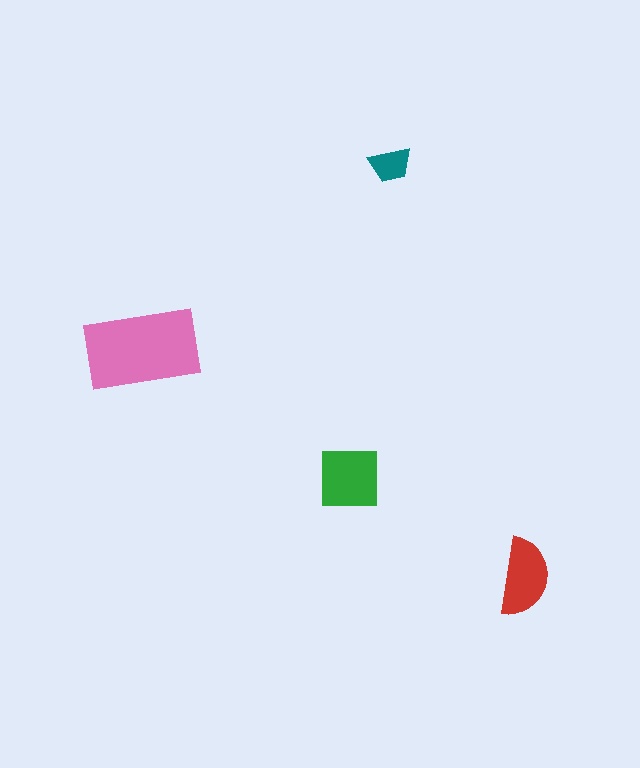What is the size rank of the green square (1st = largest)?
2nd.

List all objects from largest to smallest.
The pink rectangle, the green square, the red semicircle, the teal trapezoid.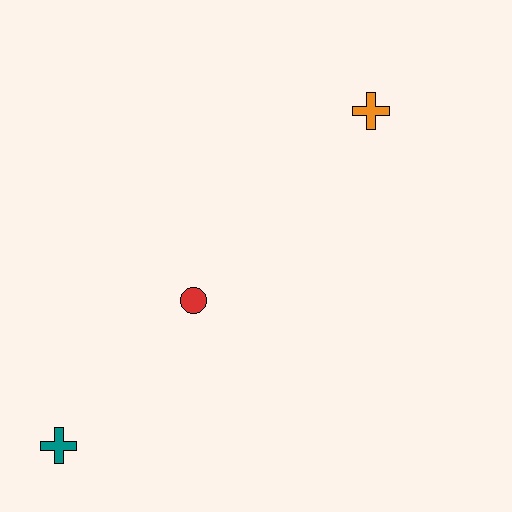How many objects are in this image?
There are 3 objects.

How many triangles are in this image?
There are no triangles.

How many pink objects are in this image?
There are no pink objects.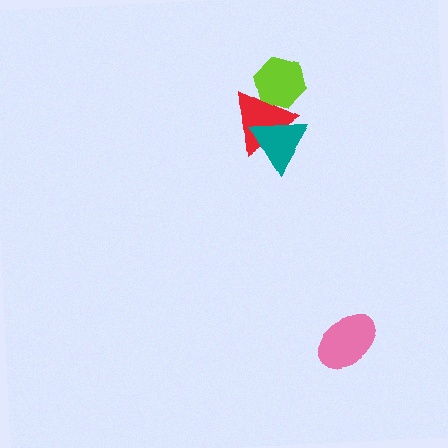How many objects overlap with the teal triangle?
1 object overlaps with the teal triangle.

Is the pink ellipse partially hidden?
No, no other shape covers it.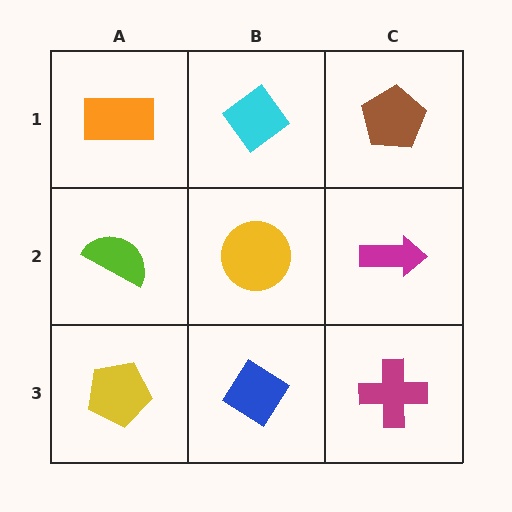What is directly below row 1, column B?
A yellow circle.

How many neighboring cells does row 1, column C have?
2.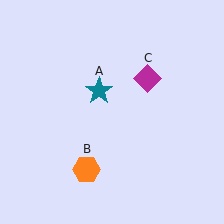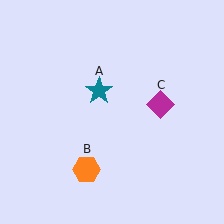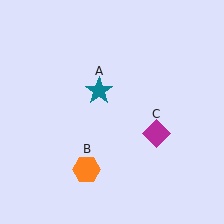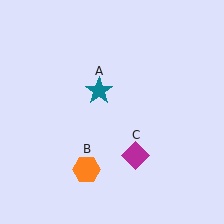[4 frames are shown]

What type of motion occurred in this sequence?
The magenta diamond (object C) rotated clockwise around the center of the scene.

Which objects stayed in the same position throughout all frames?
Teal star (object A) and orange hexagon (object B) remained stationary.